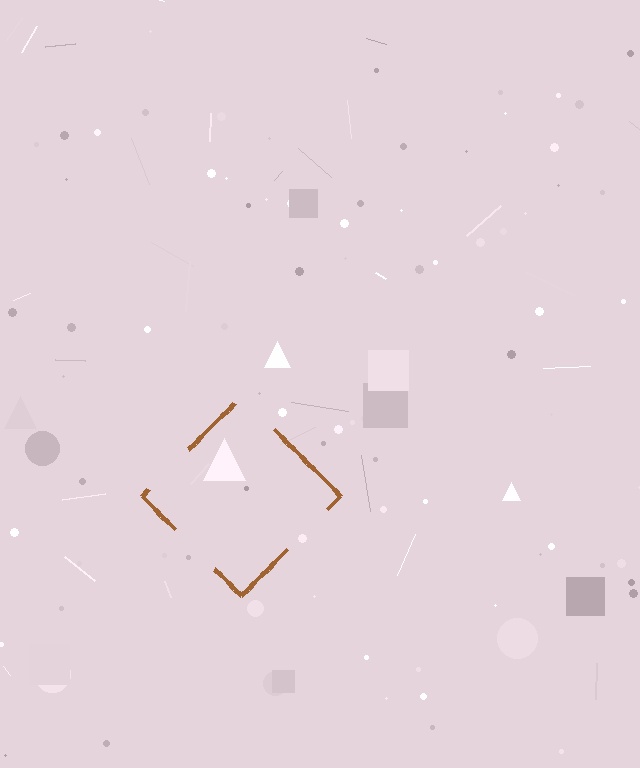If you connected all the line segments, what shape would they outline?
They would outline a diamond.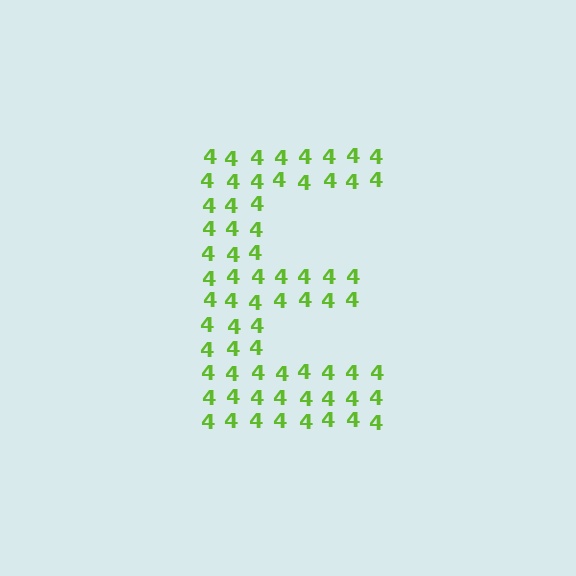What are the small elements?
The small elements are digit 4's.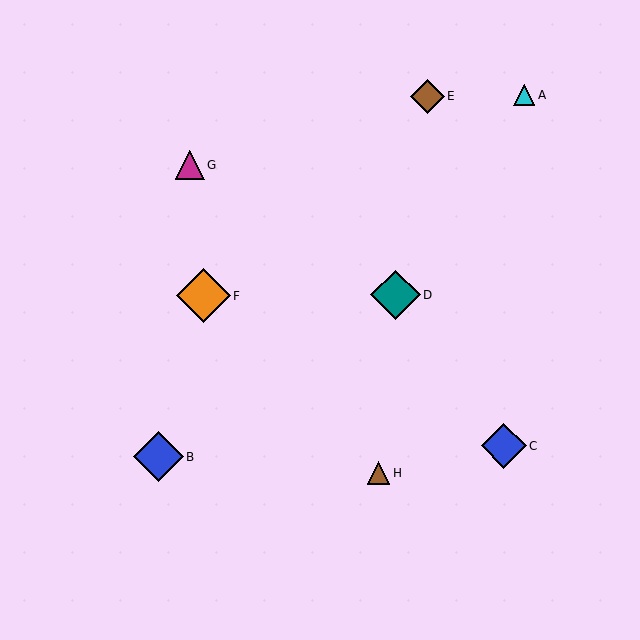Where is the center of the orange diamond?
The center of the orange diamond is at (203, 296).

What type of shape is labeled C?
Shape C is a blue diamond.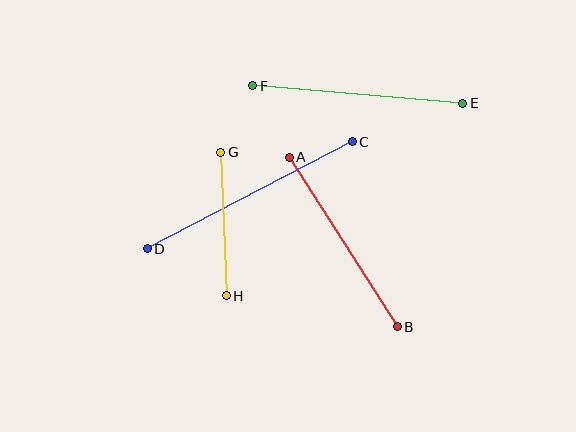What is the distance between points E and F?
The distance is approximately 210 pixels.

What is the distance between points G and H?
The distance is approximately 144 pixels.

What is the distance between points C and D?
The distance is approximately 231 pixels.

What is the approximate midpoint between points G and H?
The midpoint is at approximately (224, 224) pixels.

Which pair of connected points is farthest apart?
Points C and D are farthest apart.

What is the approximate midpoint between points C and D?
The midpoint is at approximately (250, 195) pixels.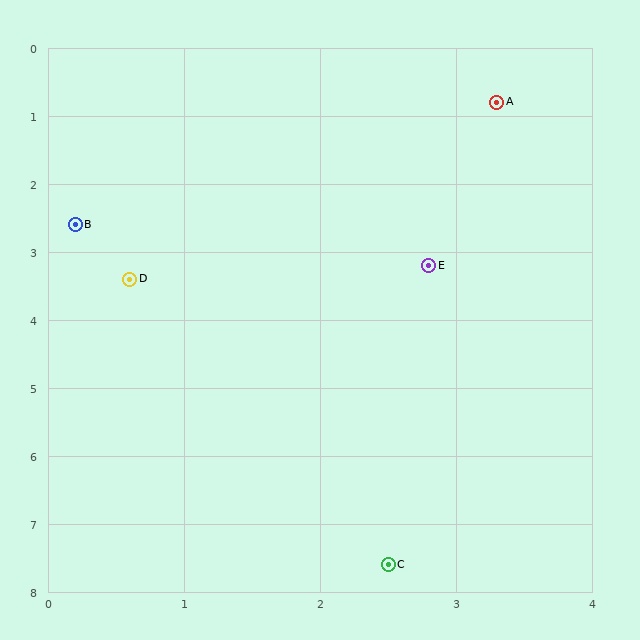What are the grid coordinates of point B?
Point B is at approximately (0.2, 2.6).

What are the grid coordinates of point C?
Point C is at approximately (2.5, 7.6).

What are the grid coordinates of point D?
Point D is at approximately (0.6, 3.4).